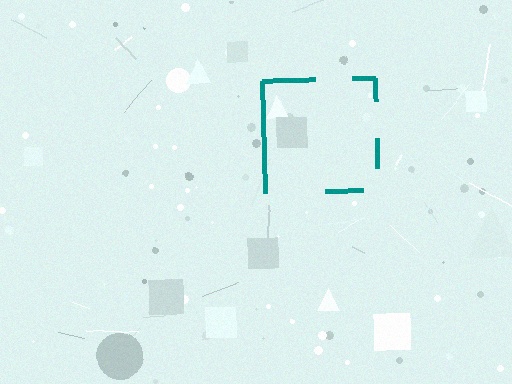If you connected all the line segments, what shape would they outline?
They would outline a square.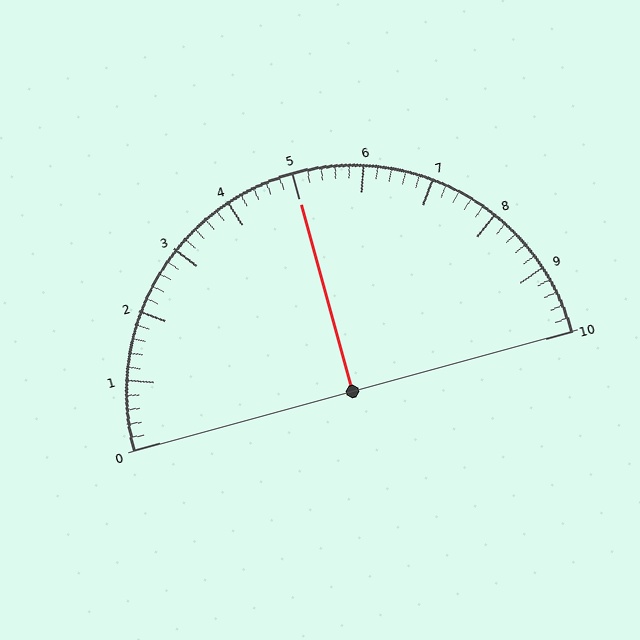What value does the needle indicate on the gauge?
The needle indicates approximately 5.0.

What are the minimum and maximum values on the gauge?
The gauge ranges from 0 to 10.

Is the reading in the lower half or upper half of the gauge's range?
The reading is in the upper half of the range (0 to 10).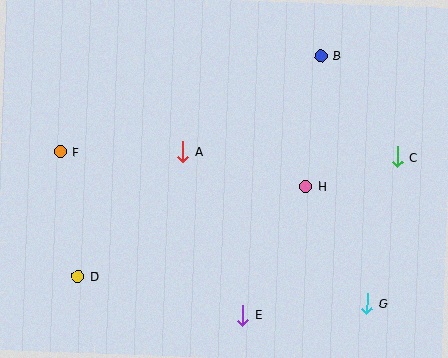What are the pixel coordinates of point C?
Point C is at (397, 157).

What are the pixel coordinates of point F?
Point F is at (60, 152).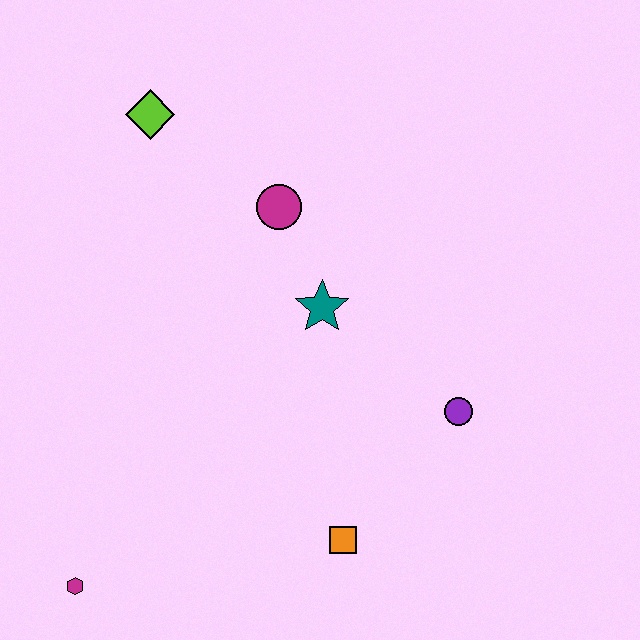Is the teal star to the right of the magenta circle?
Yes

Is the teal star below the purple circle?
No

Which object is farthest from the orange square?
The lime diamond is farthest from the orange square.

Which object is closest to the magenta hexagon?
The orange square is closest to the magenta hexagon.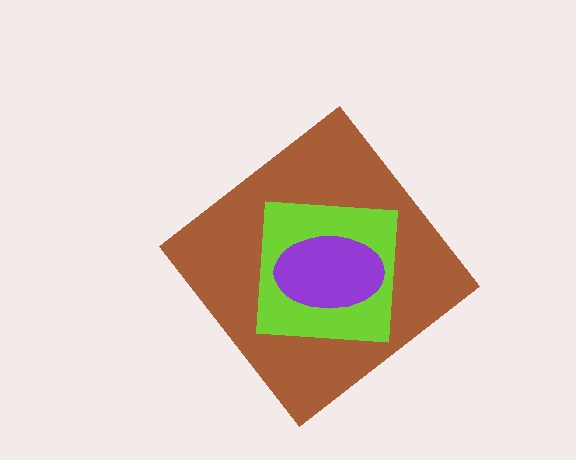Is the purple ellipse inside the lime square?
Yes.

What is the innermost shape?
The purple ellipse.